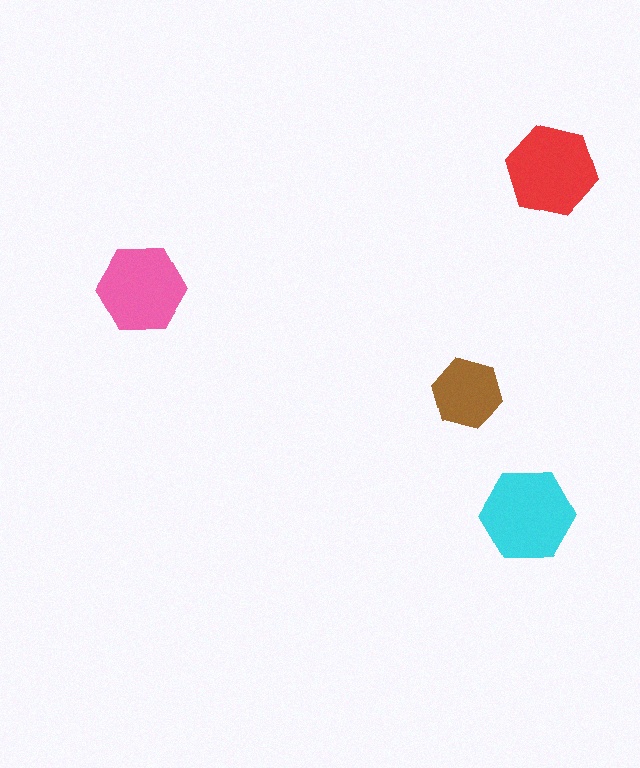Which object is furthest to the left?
The pink hexagon is leftmost.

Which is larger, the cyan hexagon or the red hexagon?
The cyan one.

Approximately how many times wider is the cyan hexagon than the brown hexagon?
About 1.5 times wider.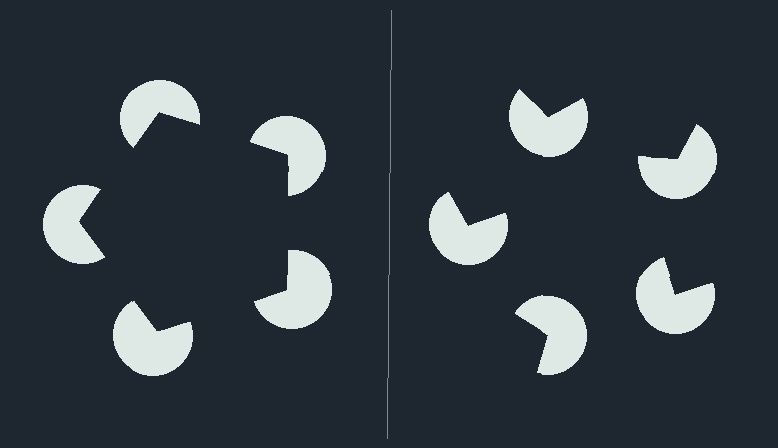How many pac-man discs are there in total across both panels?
10 — 5 on each side.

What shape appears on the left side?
An illusory pentagon.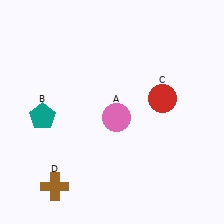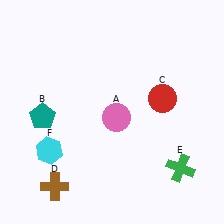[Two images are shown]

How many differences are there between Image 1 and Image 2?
There are 2 differences between the two images.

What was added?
A green cross (E), a cyan hexagon (F) were added in Image 2.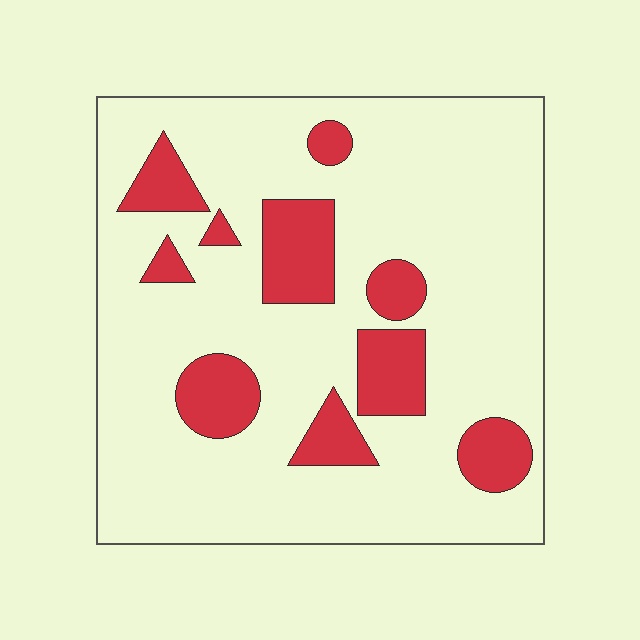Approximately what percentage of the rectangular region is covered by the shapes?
Approximately 20%.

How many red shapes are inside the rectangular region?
10.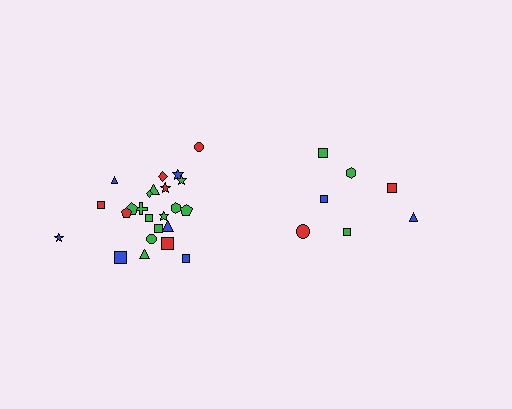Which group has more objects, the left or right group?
The left group.